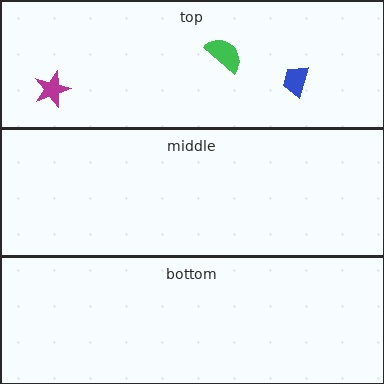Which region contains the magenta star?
The top region.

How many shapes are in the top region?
3.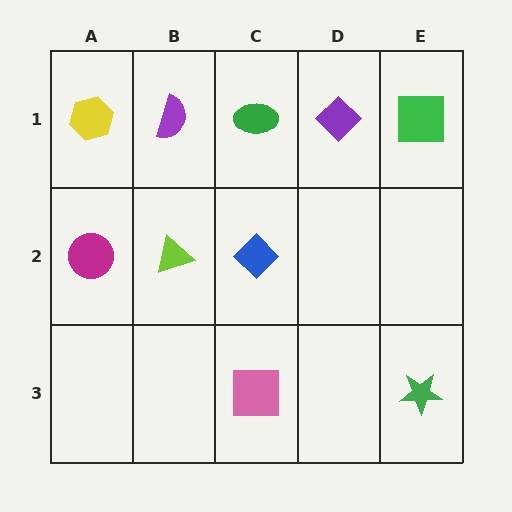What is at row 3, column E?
A green star.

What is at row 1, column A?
A yellow hexagon.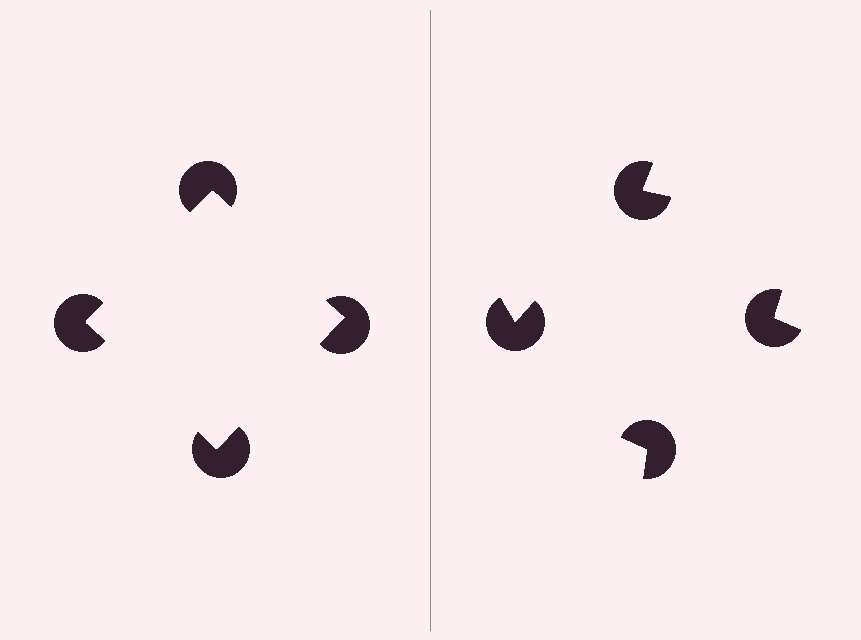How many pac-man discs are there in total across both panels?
8 — 4 on each side.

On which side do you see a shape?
An illusory square appears on the left side. On the right side the wedge cuts are rotated, so no coherent shape forms.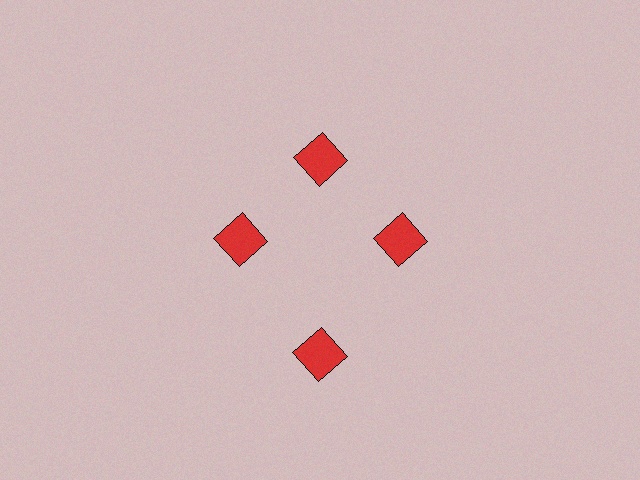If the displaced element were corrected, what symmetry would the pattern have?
It would have 4-fold rotational symmetry — the pattern would map onto itself every 90 degrees.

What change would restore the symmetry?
The symmetry would be restored by moving it inward, back onto the ring so that all 4 squares sit at equal angles and equal distance from the center.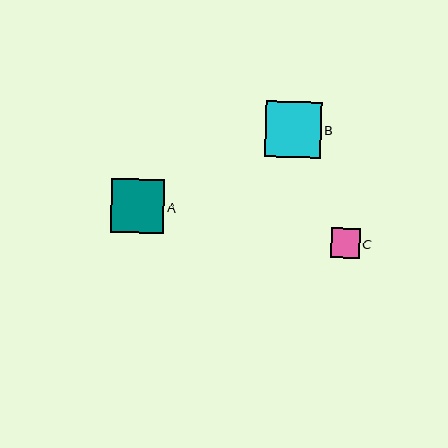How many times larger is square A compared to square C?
Square A is approximately 1.8 times the size of square C.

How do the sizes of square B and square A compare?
Square B and square A are approximately the same size.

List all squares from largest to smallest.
From largest to smallest: B, A, C.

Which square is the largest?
Square B is the largest with a size of approximately 56 pixels.